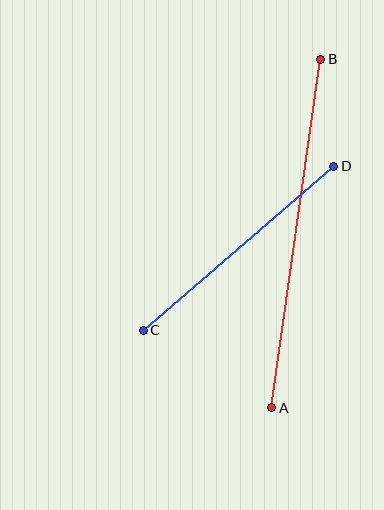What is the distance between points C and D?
The distance is approximately 251 pixels.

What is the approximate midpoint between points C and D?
The midpoint is at approximately (239, 248) pixels.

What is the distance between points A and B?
The distance is approximately 352 pixels.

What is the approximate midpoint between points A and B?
The midpoint is at approximately (296, 233) pixels.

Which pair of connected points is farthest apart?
Points A and B are farthest apart.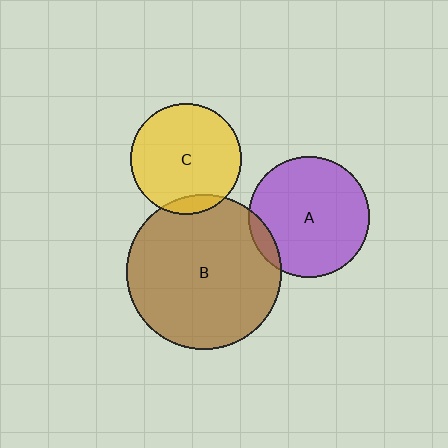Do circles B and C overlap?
Yes.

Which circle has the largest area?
Circle B (brown).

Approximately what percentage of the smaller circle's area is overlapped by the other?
Approximately 10%.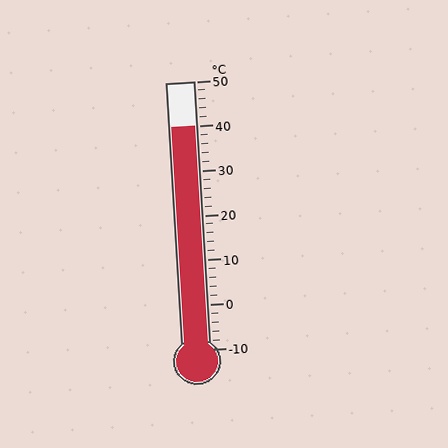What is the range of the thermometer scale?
The thermometer scale ranges from -10°C to 50°C.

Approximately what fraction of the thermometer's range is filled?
The thermometer is filled to approximately 85% of its range.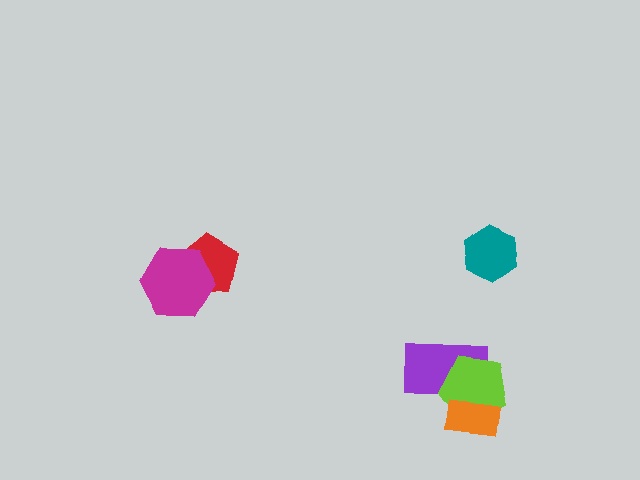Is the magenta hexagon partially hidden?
No, no other shape covers it.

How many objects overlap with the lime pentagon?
2 objects overlap with the lime pentagon.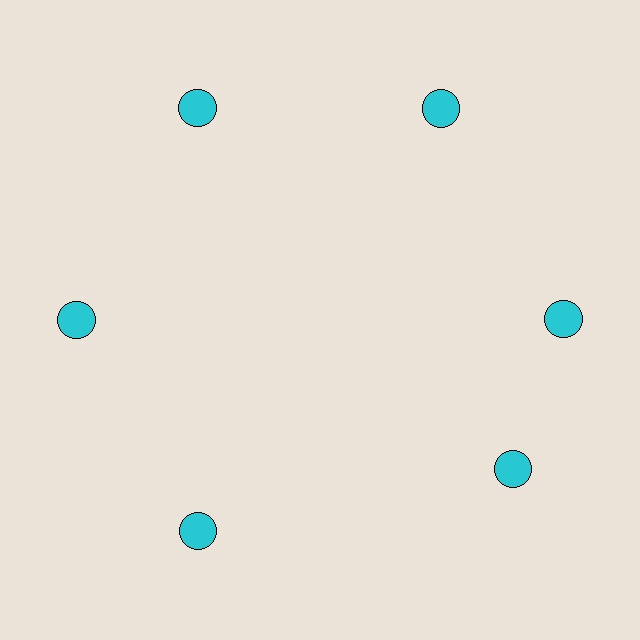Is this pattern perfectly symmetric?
No. The 6 cyan circles are arranged in a ring, but one element near the 5 o'clock position is rotated out of alignment along the ring, breaking the 6-fold rotational symmetry.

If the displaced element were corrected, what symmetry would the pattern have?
It would have 6-fold rotational symmetry — the pattern would map onto itself every 60 degrees.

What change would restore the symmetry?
The symmetry would be restored by rotating it back into even spacing with its neighbors so that all 6 circles sit at equal angles and equal distance from the center.